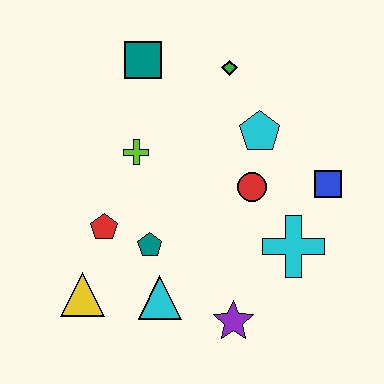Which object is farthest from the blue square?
The yellow triangle is farthest from the blue square.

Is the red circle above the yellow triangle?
Yes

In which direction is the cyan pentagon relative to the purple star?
The cyan pentagon is above the purple star.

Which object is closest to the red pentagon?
The teal pentagon is closest to the red pentagon.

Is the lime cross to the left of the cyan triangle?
Yes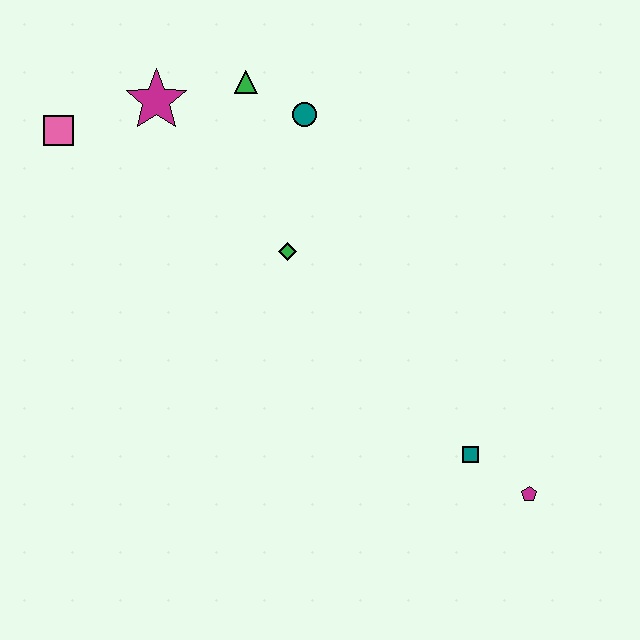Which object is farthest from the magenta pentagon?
The pink square is farthest from the magenta pentagon.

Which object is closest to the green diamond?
The teal circle is closest to the green diamond.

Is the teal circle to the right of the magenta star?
Yes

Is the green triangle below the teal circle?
No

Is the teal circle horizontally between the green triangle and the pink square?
No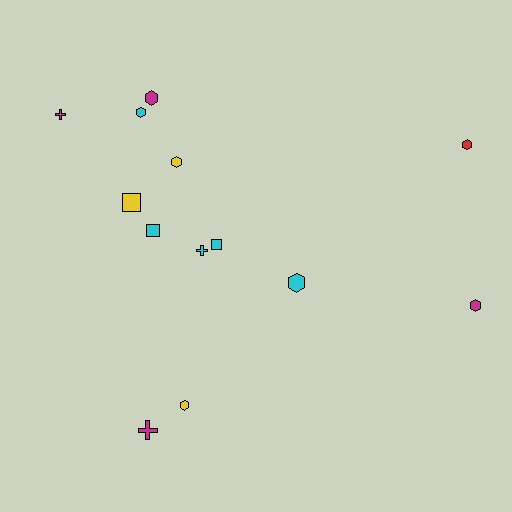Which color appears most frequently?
Cyan, with 5 objects.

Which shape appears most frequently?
Hexagon, with 7 objects.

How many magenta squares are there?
There are no magenta squares.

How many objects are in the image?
There are 13 objects.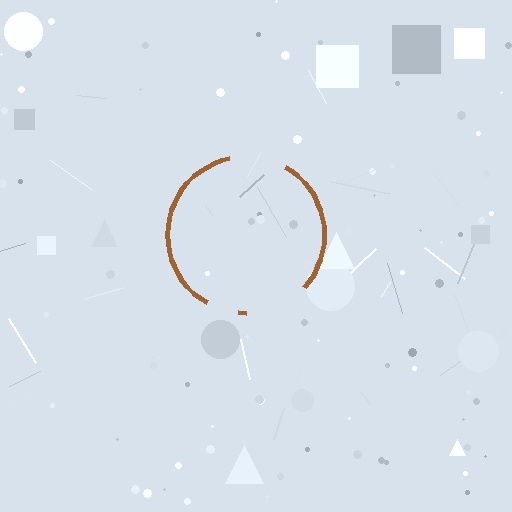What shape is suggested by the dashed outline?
The dashed outline suggests a circle.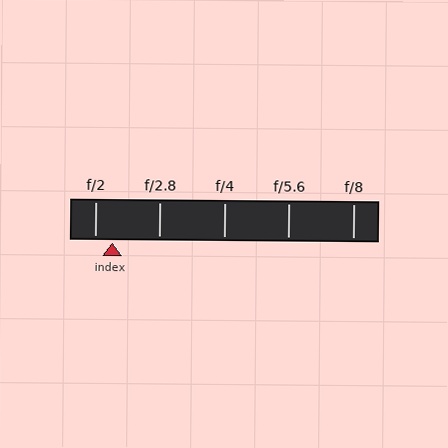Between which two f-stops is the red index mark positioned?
The index mark is between f/2 and f/2.8.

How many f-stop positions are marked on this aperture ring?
There are 5 f-stop positions marked.